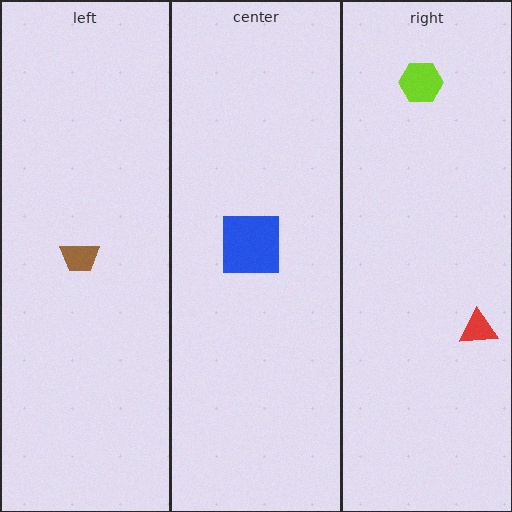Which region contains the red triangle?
The right region.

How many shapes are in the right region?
2.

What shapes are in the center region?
The blue square.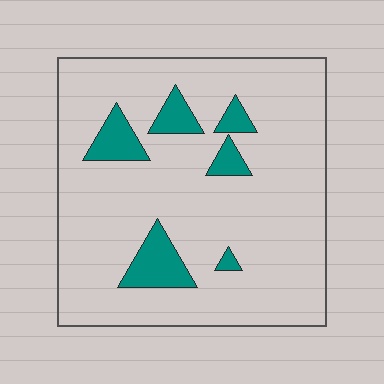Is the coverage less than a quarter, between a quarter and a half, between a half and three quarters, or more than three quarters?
Less than a quarter.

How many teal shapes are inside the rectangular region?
6.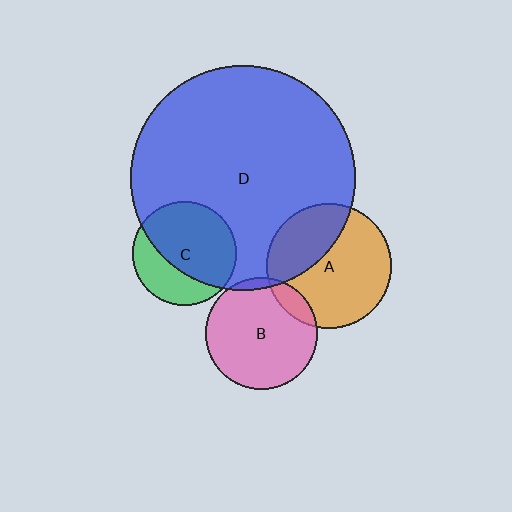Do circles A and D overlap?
Yes.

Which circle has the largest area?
Circle D (blue).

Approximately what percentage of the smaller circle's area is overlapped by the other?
Approximately 35%.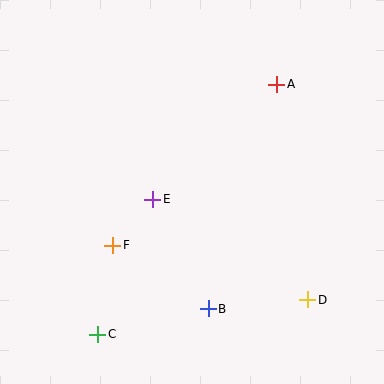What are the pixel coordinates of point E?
Point E is at (153, 199).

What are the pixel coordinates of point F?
Point F is at (113, 245).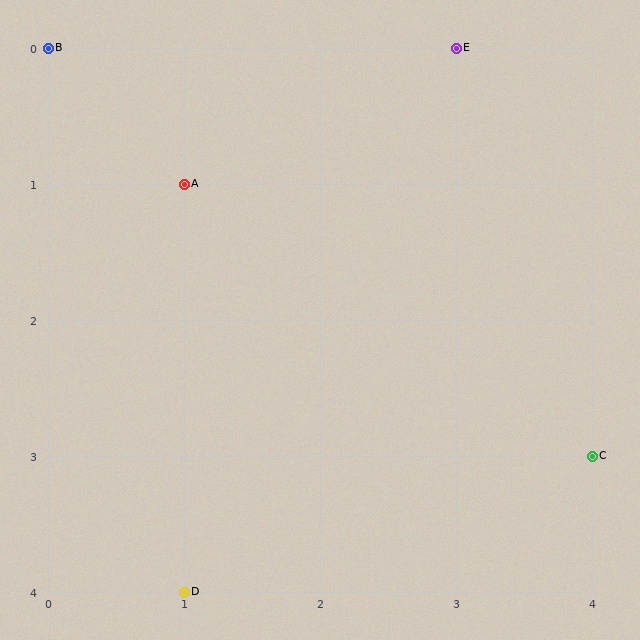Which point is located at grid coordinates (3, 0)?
Point E is at (3, 0).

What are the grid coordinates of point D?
Point D is at grid coordinates (1, 4).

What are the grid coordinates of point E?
Point E is at grid coordinates (3, 0).